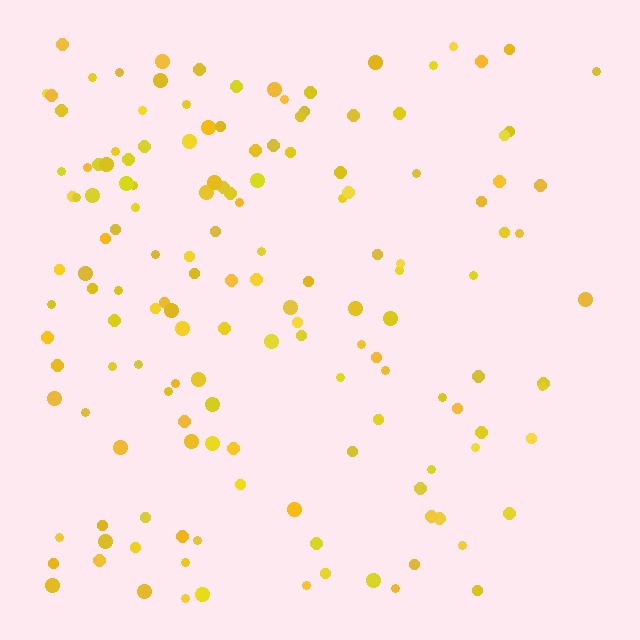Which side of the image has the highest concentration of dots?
The left.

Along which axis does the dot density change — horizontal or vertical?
Horizontal.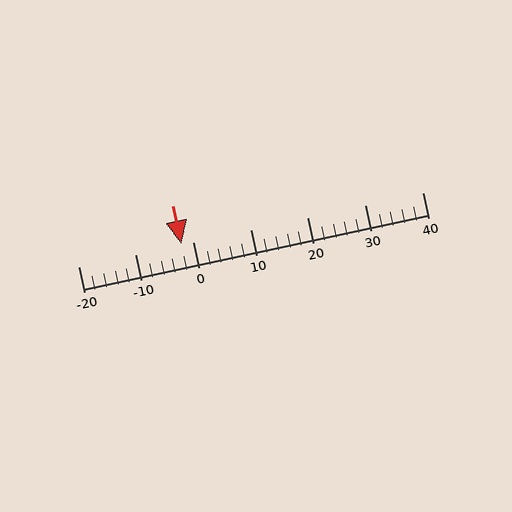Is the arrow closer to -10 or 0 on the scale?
The arrow is closer to 0.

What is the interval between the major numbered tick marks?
The major tick marks are spaced 10 units apart.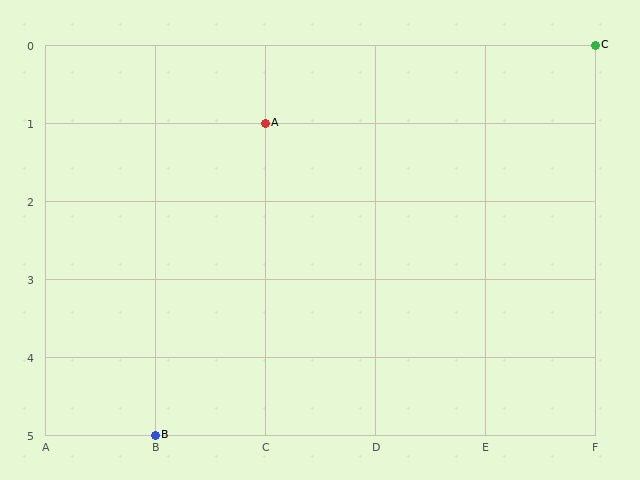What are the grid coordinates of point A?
Point A is at grid coordinates (C, 1).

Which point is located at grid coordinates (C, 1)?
Point A is at (C, 1).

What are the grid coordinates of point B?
Point B is at grid coordinates (B, 5).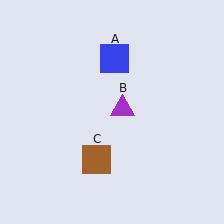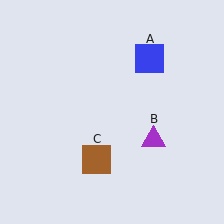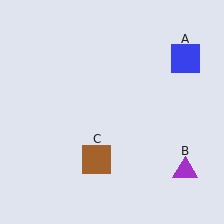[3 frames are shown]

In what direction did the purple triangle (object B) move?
The purple triangle (object B) moved down and to the right.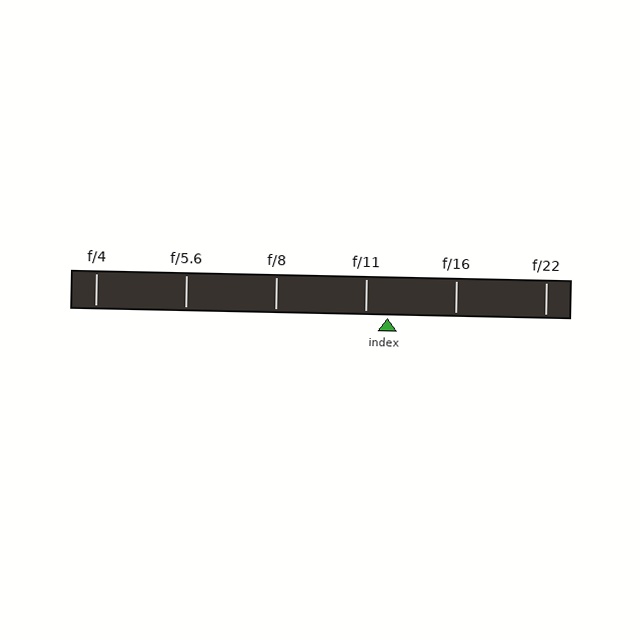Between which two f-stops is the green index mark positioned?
The index mark is between f/11 and f/16.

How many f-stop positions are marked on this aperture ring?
There are 6 f-stop positions marked.